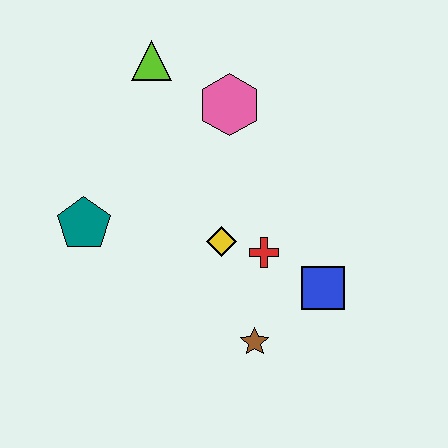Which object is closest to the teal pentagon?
The yellow diamond is closest to the teal pentagon.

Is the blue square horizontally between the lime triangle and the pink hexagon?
No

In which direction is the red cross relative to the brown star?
The red cross is above the brown star.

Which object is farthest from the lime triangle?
The brown star is farthest from the lime triangle.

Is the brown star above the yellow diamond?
No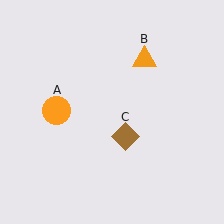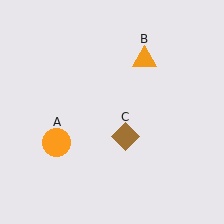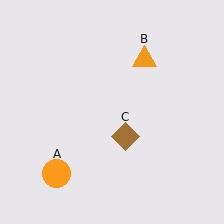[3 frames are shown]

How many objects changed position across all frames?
1 object changed position: orange circle (object A).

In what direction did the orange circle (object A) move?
The orange circle (object A) moved down.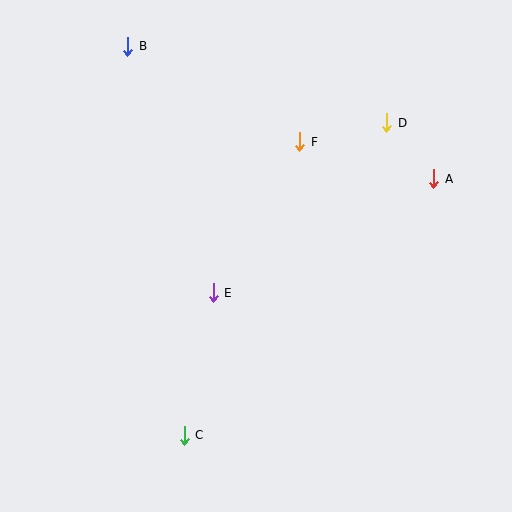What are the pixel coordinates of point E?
Point E is at (213, 293).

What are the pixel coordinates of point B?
Point B is at (128, 46).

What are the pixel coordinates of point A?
Point A is at (434, 179).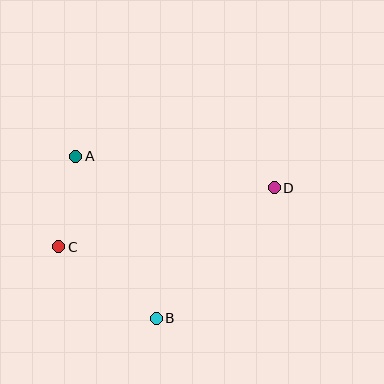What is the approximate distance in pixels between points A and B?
The distance between A and B is approximately 181 pixels.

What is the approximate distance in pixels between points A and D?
The distance between A and D is approximately 201 pixels.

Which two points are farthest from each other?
Points C and D are farthest from each other.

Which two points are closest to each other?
Points A and C are closest to each other.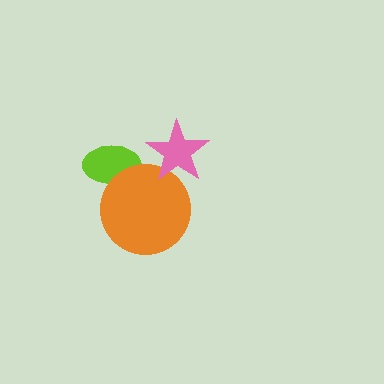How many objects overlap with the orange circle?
2 objects overlap with the orange circle.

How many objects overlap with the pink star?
1 object overlaps with the pink star.